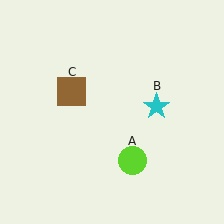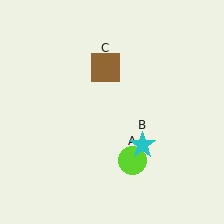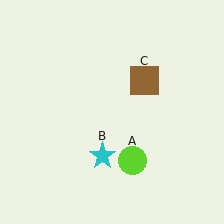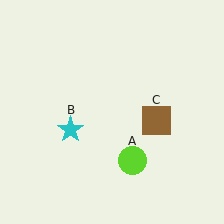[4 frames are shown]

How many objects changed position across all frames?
2 objects changed position: cyan star (object B), brown square (object C).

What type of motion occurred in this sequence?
The cyan star (object B), brown square (object C) rotated clockwise around the center of the scene.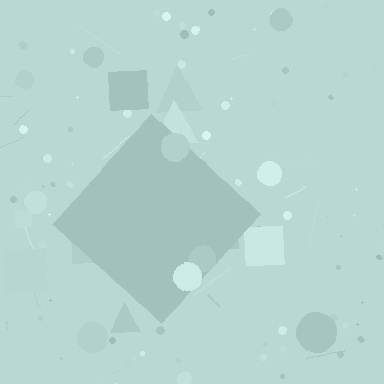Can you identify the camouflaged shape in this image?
The camouflaged shape is a diamond.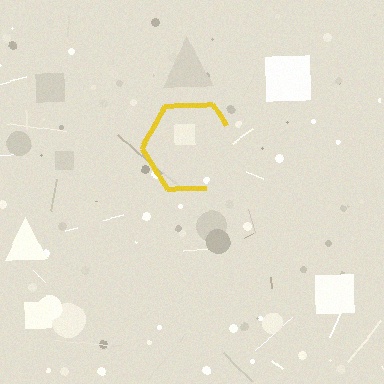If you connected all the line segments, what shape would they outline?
They would outline a hexagon.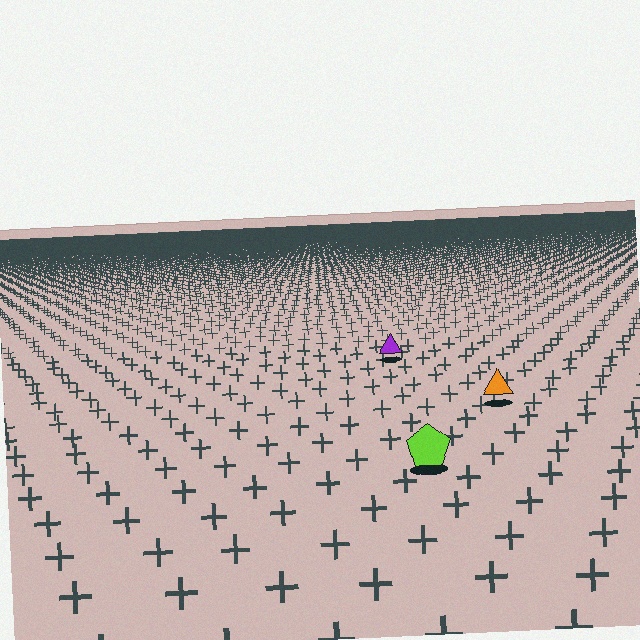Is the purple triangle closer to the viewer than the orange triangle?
No. The orange triangle is closer — you can tell from the texture gradient: the ground texture is coarser near it.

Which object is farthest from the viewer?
The purple triangle is farthest from the viewer. It appears smaller and the ground texture around it is denser.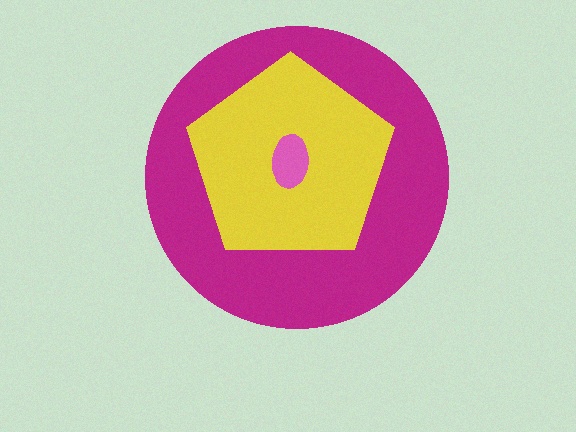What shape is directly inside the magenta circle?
The yellow pentagon.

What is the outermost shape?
The magenta circle.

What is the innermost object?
The pink ellipse.